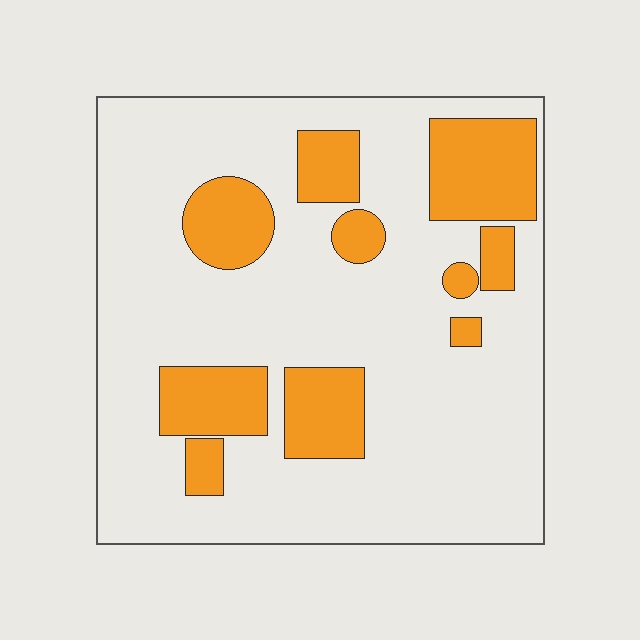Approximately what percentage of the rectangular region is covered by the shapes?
Approximately 25%.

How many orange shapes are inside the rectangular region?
10.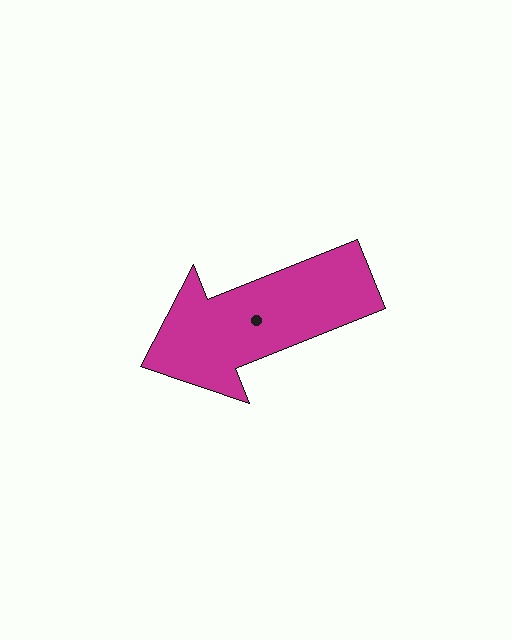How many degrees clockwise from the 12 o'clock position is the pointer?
Approximately 248 degrees.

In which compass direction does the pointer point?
West.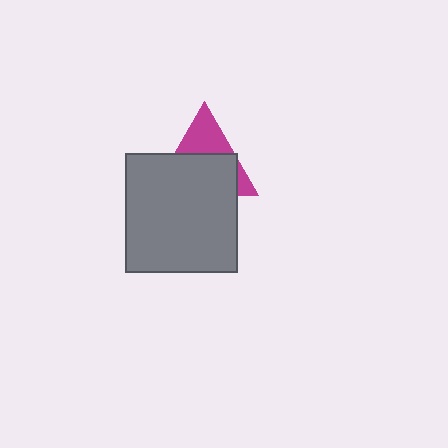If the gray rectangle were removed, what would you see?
You would see the complete magenta triangle.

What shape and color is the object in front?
The object in front is a gray rectangle.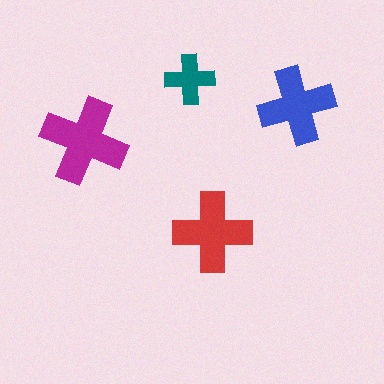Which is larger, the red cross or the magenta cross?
The magenta one.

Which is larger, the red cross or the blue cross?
The red one.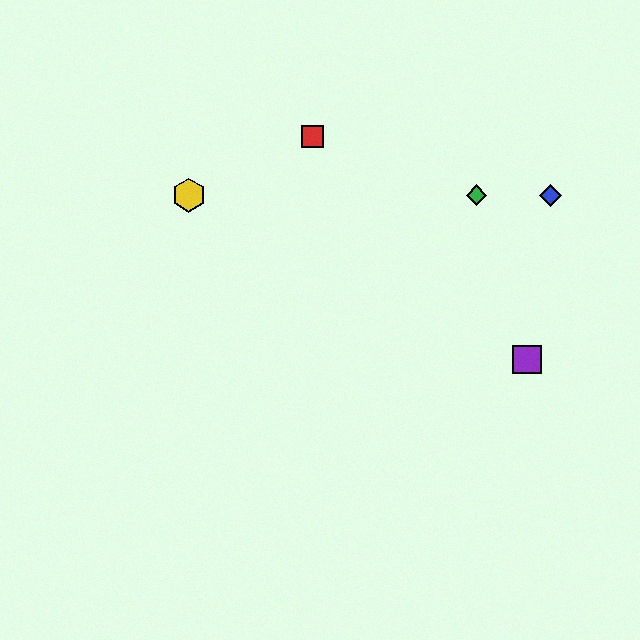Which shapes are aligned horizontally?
The blue diamond, the green diamond, the yellow hexagon are aligned horizontally.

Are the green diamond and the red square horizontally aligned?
No, the green diamond is at y≈195 and the red square is at y≈137.